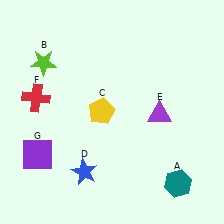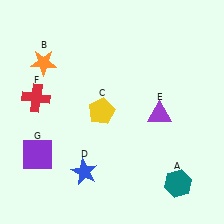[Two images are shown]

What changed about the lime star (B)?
In Image 1, B is lime. In Image 2, it changed to orange.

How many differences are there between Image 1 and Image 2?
There is 1 difference between the two images.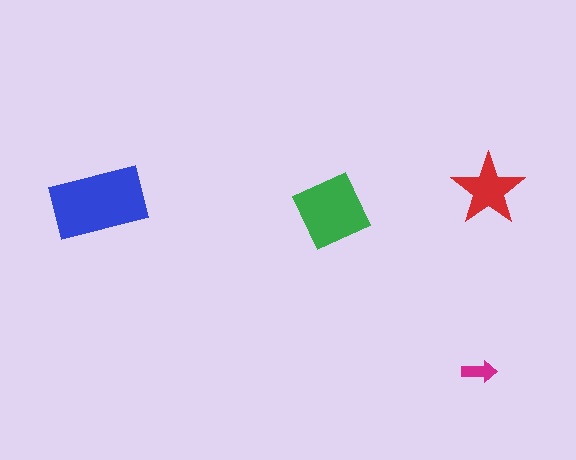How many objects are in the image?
There are 4 objects in the image.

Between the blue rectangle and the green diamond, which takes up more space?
The blue rectangle.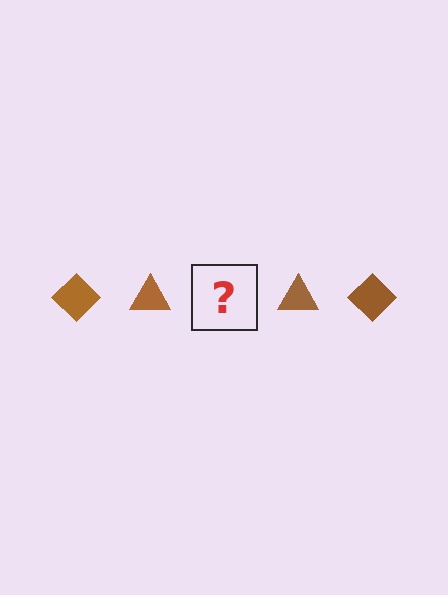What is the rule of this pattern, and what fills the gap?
The rule is that the pattern cycles through diamond, triangle shapes in brown. The gap should be filled with a brown diamond.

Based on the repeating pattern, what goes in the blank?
The blank should be a brown diamond.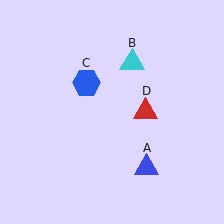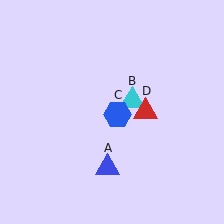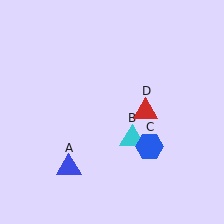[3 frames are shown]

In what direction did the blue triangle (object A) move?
The blue triangle (object A) moved left.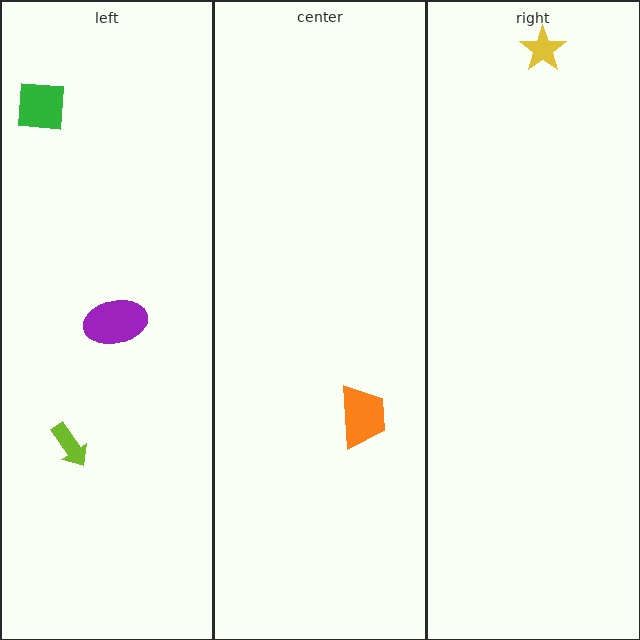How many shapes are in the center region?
1.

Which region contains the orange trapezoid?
The center region.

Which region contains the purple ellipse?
The left region.